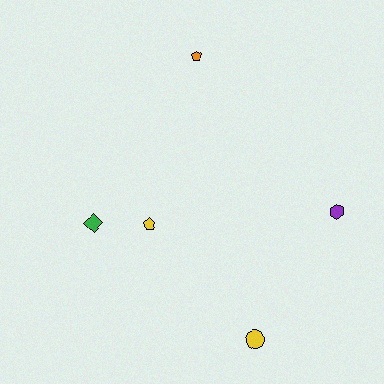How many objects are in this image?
There are 5 objects.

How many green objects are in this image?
There is 1 green object.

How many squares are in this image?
There are no squares.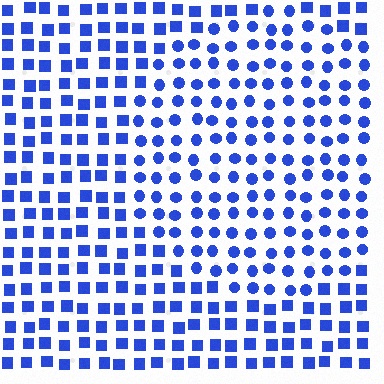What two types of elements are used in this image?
The image uses circles inside the circle region and squares outside it.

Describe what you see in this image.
The image is filled with small blue elements arranged in a uniform grid. A circle-shaped region contains circles, while the surrounding area contains squares. The boundary is defined purely by the change in element shape.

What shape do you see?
I see a circle.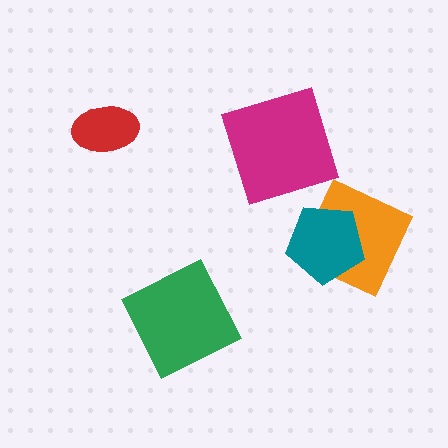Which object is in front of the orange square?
The teal pentagon is in front of the orange square.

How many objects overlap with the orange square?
1 object overlaps with the orange square.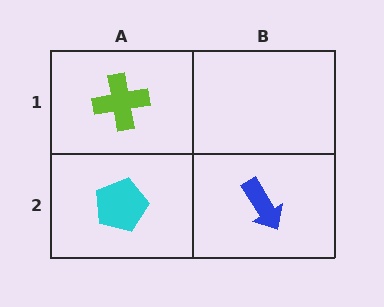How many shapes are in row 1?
1 shape.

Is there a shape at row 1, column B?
No, that cell is empty.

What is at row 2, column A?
A cyan pentagon.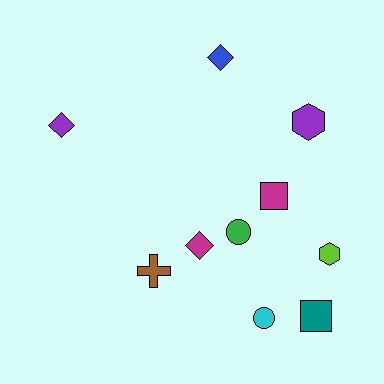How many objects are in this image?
There are 10 objects.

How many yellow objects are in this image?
There are no yellow objects.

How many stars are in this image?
There are no stars.